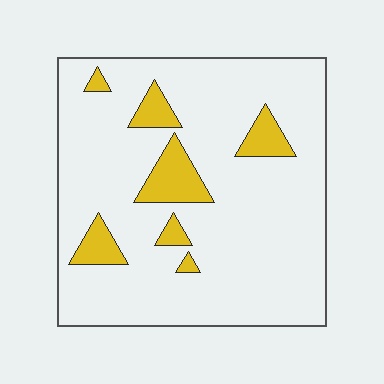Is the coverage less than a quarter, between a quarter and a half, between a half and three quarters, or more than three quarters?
Less than a quarter.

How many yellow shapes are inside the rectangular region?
7.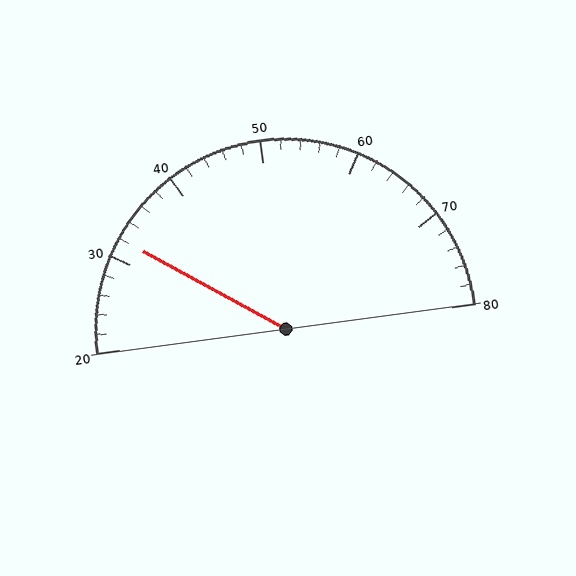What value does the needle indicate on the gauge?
The needle indicates approximately 32.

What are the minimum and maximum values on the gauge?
The gauge ranges from 20 to 80.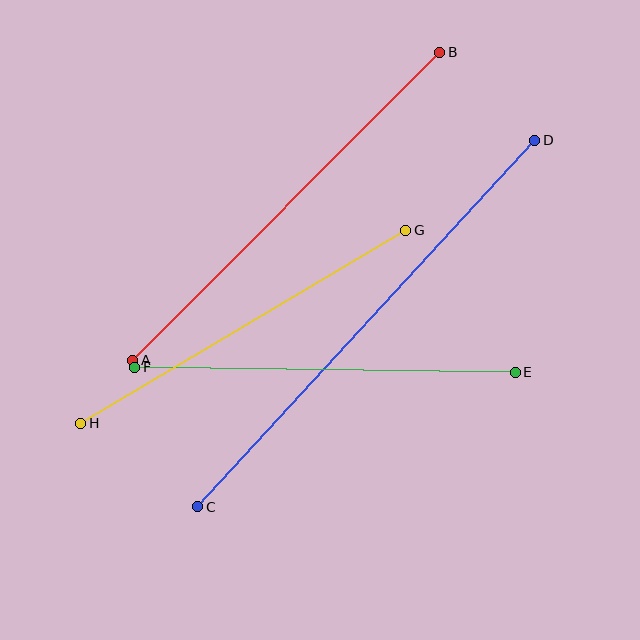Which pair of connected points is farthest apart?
Points C and D are farthest apart.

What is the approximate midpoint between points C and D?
The midpoint is at approximately (366, 323) pixels.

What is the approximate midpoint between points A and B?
The midpoint is at approximately (286, 206) pixels.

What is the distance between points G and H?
The distance is approximately 378 pixels.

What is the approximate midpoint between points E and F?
The midpoint is at approximately (325, 370) pixels.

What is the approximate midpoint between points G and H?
The midpoint is at approximately (243, 327) pixels.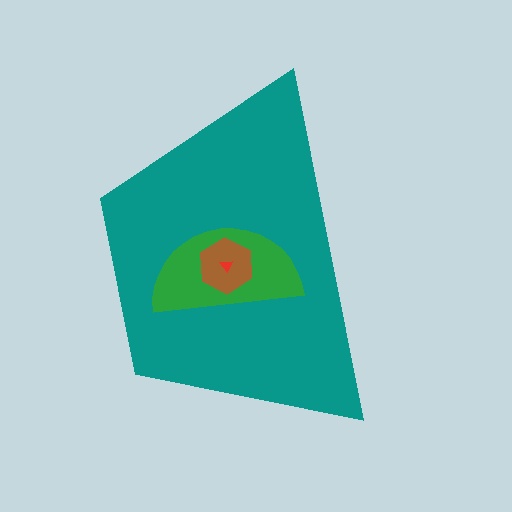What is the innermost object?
The red triangle.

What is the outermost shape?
The teal trapezoid.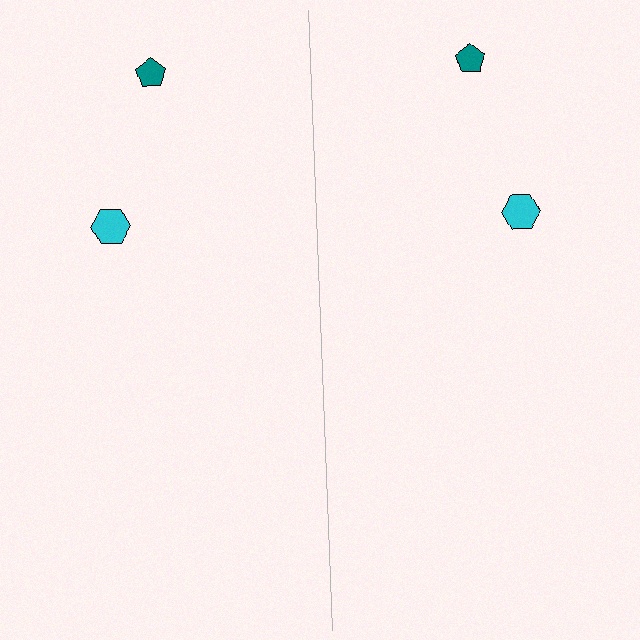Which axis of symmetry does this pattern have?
The pattern has a vertical axis of symmetry running through the center of the image.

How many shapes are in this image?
There are 4 shapes in this image.